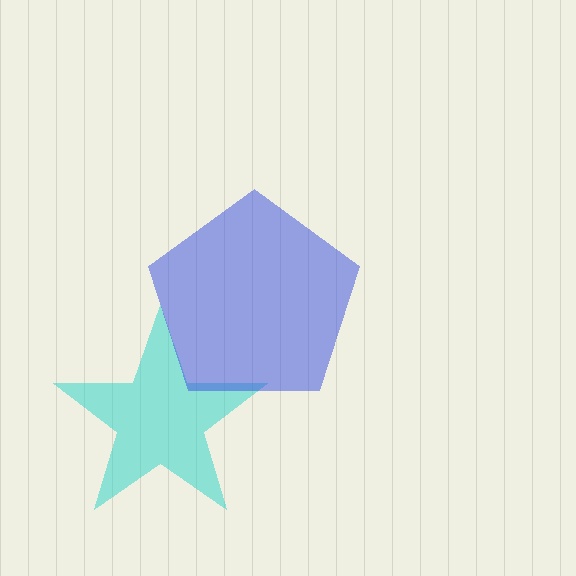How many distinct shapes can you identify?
There are 2 distinct shapes: a cyan star, a blue pentagon.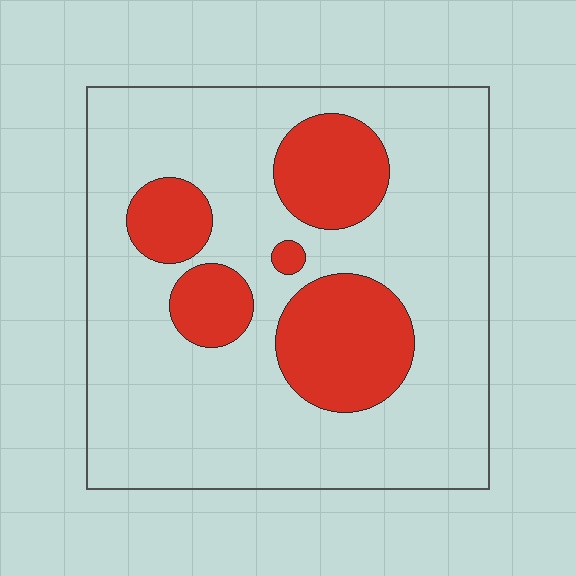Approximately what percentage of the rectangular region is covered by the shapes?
Approximately 25%.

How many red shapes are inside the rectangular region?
5.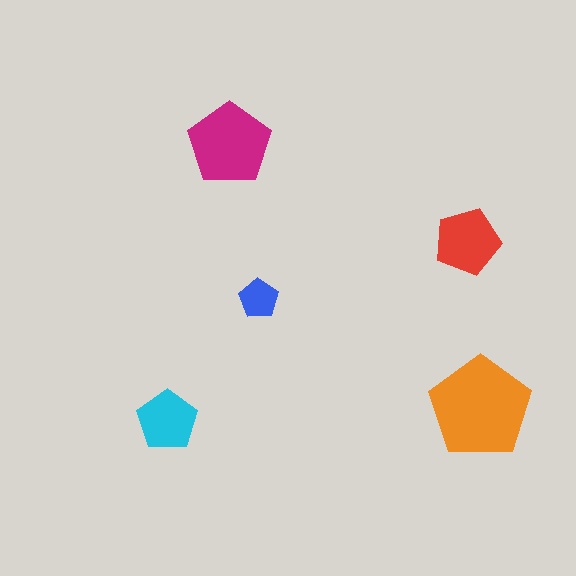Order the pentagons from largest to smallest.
the orange one, the magenta one, the red one, the cyan one, the blue one.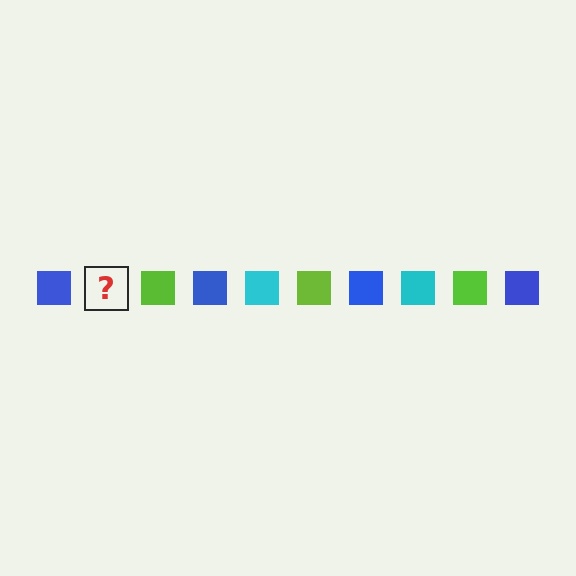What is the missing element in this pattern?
The missing element is a cyan square.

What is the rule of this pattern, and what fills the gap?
The rule is that the pattern cycles through blue, cyan, lime squares. The gap should be filled with a cyan square.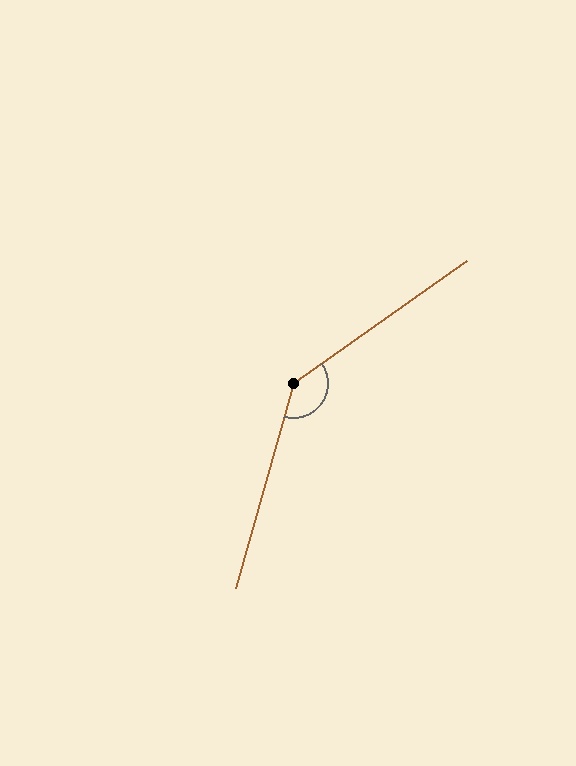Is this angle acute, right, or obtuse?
It is obtuse.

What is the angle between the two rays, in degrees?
Approximately 141 degrees.